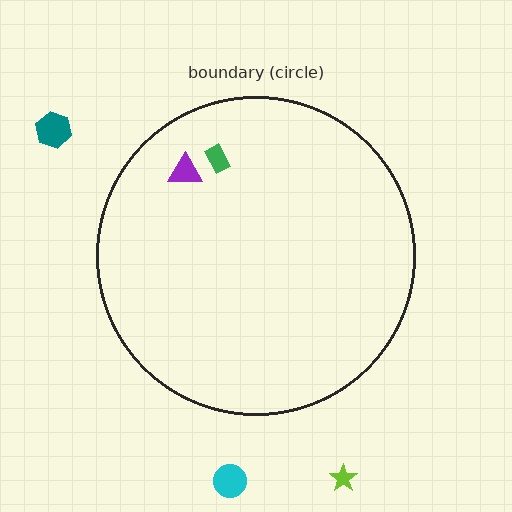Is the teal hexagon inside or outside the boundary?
Outside.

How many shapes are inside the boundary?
2 inside, 3 outside.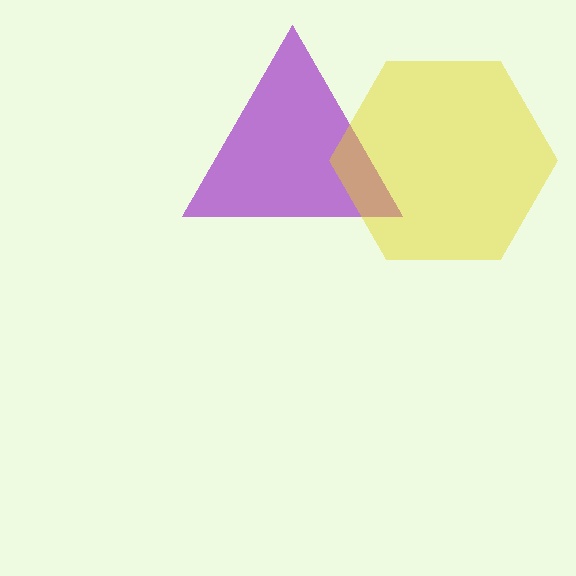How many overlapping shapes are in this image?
There are 2 overlapping shapes in the image.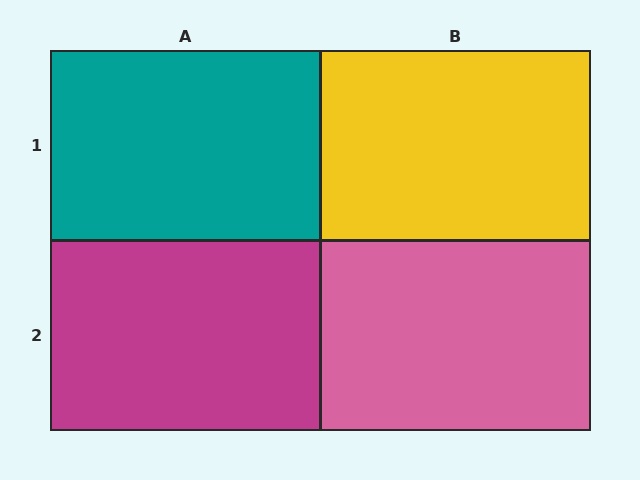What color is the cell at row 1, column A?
Teal.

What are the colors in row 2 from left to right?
Magenta, pink.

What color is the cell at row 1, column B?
Yellow.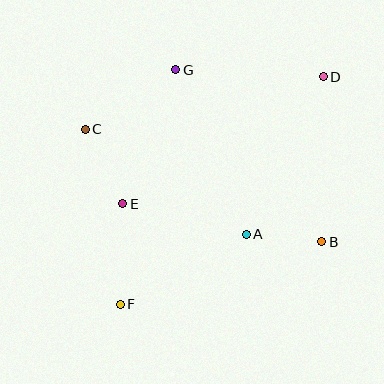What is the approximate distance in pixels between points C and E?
The distance between C and E is approximately 83 pixels.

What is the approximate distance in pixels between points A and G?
The distance between A and G is approximately 179 pixels.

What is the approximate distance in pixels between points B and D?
The distance between B and D is approximately 165 pixels.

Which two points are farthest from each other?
Points D and F are farthest from each other.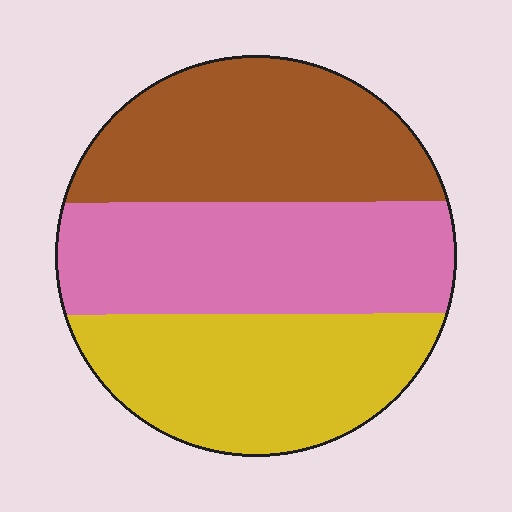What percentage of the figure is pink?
Pink covers 35% of the figure.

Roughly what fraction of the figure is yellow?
Yellow covers about 30% of the figure.